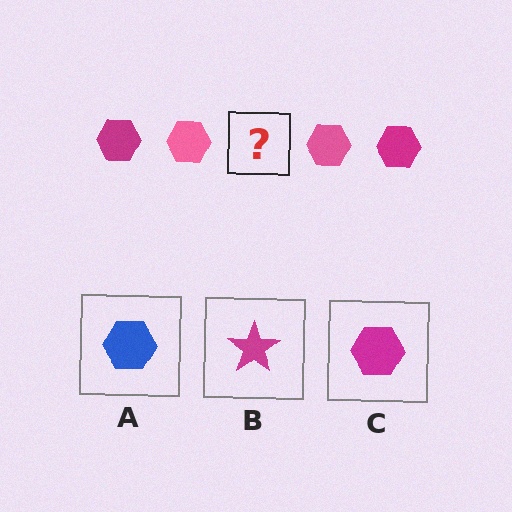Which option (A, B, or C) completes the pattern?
C.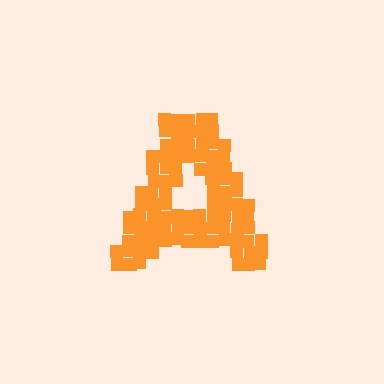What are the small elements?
The small elements are squares.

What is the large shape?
The large shape is the letter A.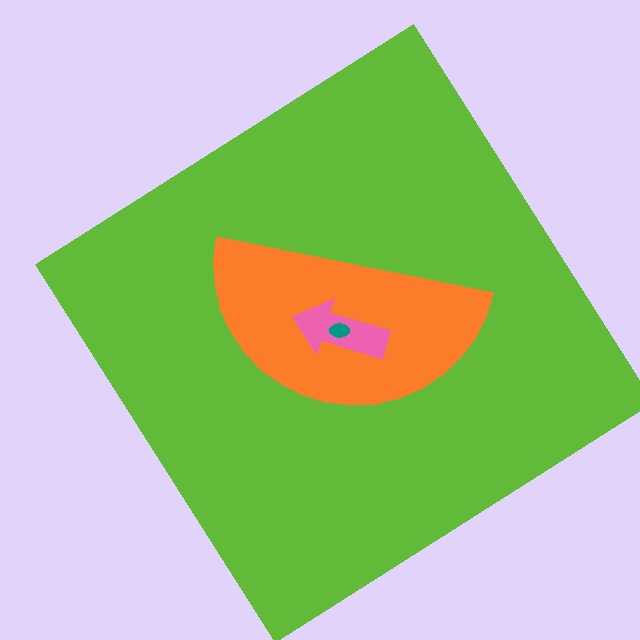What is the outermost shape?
The lime diamond.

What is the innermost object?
The teal ellipse.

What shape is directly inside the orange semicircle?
The pink arrow.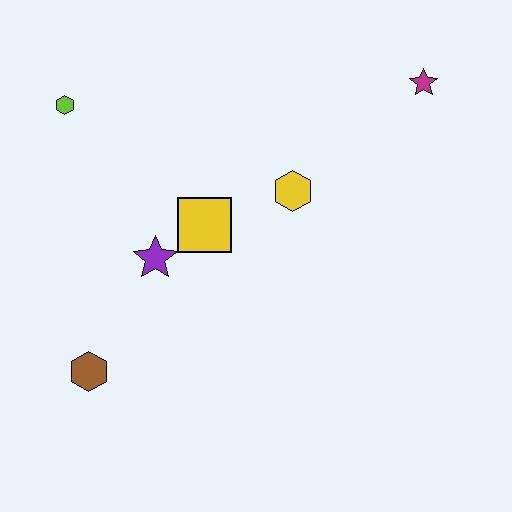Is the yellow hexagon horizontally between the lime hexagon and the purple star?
No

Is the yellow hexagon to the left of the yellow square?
No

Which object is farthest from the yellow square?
The magenta star is farthest from the yellow square.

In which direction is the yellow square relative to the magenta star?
The yellow square is to the left of the magenta star.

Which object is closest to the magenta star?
The yellow hexagon is closest to the magenta star.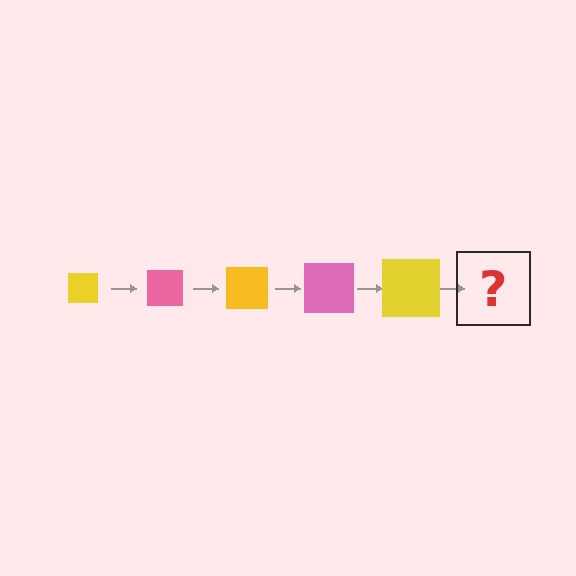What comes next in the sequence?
The next element should be a pink square, larger than the previous one.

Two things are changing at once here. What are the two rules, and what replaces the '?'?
The two rules are that the square grows larger each step and the color cycles through yellow and pink. The '?' should be a pink square, larger than the previous one.